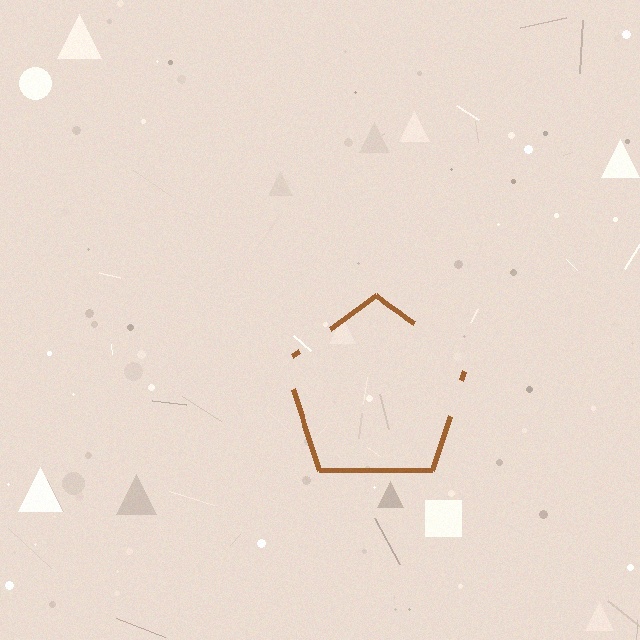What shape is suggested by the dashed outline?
The dashed outline suggests a pentagon.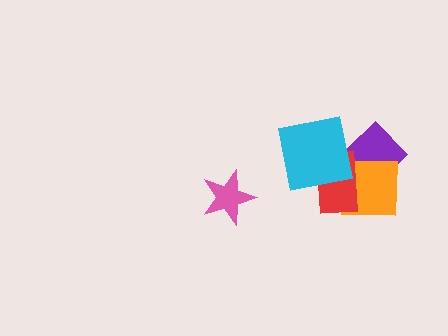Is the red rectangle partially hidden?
Yes, it is partially covered by another shape.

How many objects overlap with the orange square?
2 objects overlap with the orange square.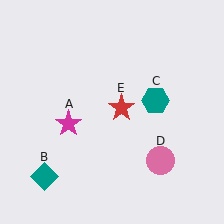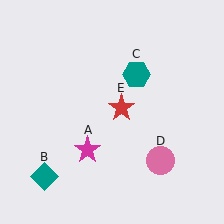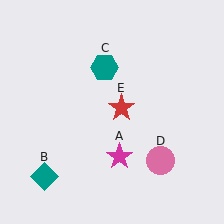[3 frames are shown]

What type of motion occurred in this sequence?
The magenta star (object A), teal hexagon (object C) rotated counterclockwise around the center of the scene.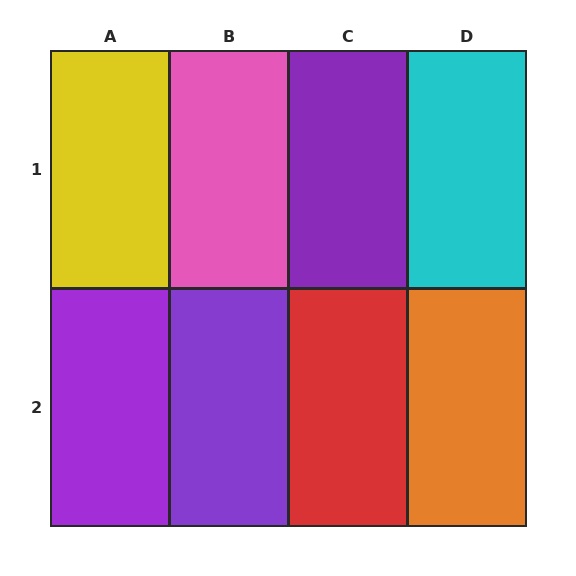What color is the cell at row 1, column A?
Yellow.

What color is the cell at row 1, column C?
Purple.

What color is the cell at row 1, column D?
Cyan.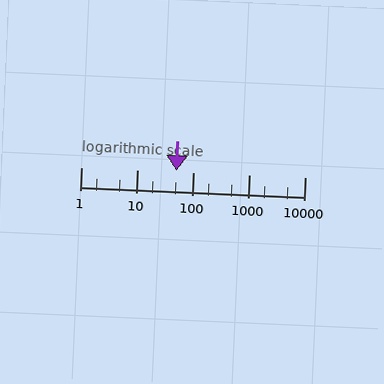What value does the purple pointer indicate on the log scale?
The pointer indicates approximately 50.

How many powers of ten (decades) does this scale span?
The scale spans 4 decades, from 1 to 10000.